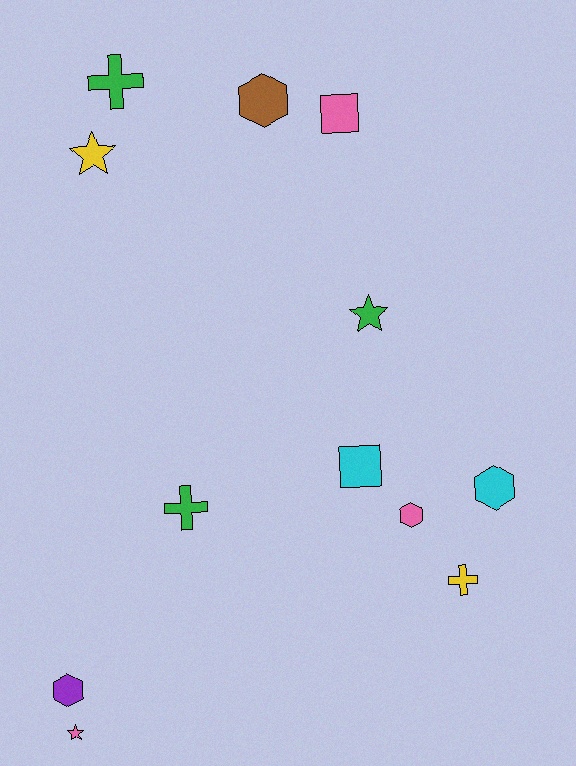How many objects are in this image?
There are 12 objects.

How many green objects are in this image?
There are 3 green objects.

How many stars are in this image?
There are 3 stars.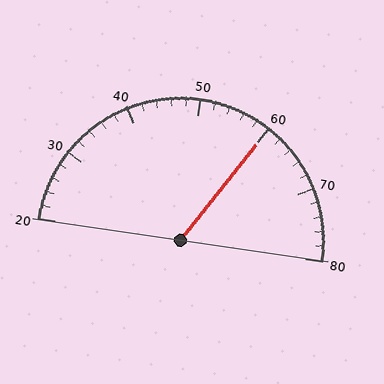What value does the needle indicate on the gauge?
The needle indicates approximately 60.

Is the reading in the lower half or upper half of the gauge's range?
The reading is in the upper half of the range (20 to 80).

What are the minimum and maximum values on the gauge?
The gauge ranges from 20 to 80.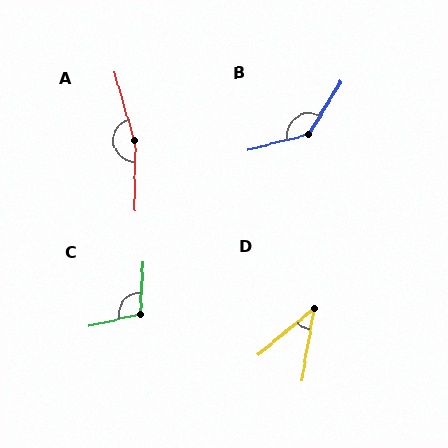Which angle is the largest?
A, at approximately 163 degrees.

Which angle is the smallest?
D, at approximately 40 degrees.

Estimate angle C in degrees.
Approximately 106 degrees.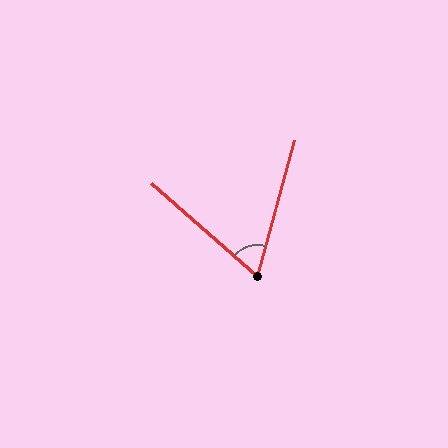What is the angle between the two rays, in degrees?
Approximately 64 degrees.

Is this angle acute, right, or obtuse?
It is acute.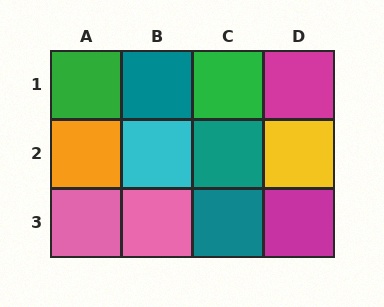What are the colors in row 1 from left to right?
Green, teal, green, magenta.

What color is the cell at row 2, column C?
Teal.